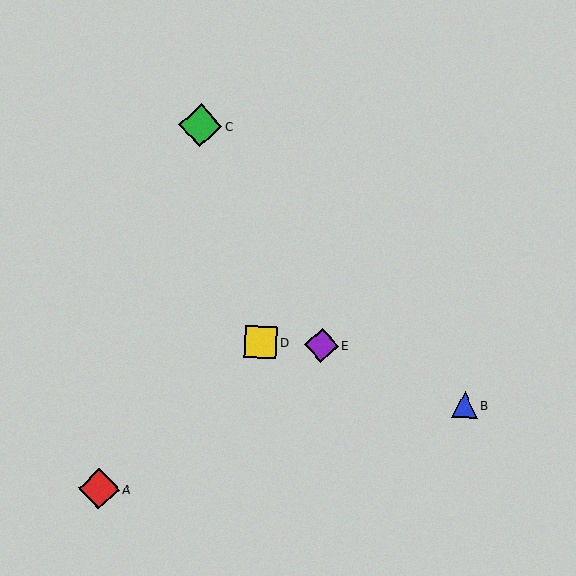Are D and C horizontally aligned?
No, D is at y≈342 and C is at y≈125.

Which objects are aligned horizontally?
Objects D, E are aligned horizontally.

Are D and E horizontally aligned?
Yes, both are at y≈342.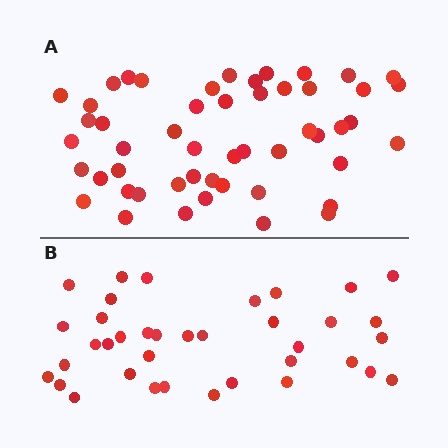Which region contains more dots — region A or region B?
Region A (the top region) has more dots.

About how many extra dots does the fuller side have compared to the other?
Region A has approximately 15 more dots than region B.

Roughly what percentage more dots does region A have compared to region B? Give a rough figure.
About 40% more.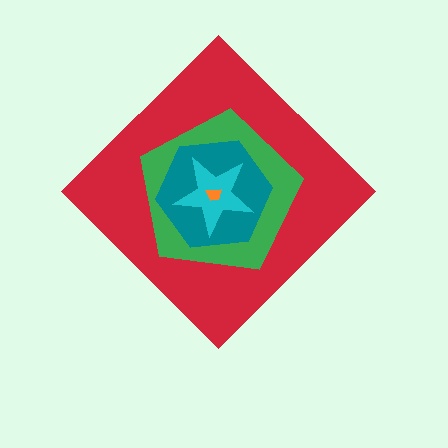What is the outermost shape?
The red diamond.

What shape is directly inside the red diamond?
The green pentagon.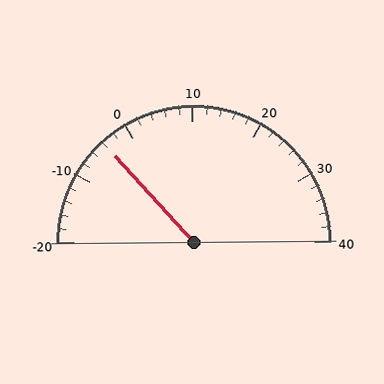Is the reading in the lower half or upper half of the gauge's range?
The reading is in the lower half of the range (-20 to 40).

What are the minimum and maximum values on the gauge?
The gauge ranges from -20 to 40.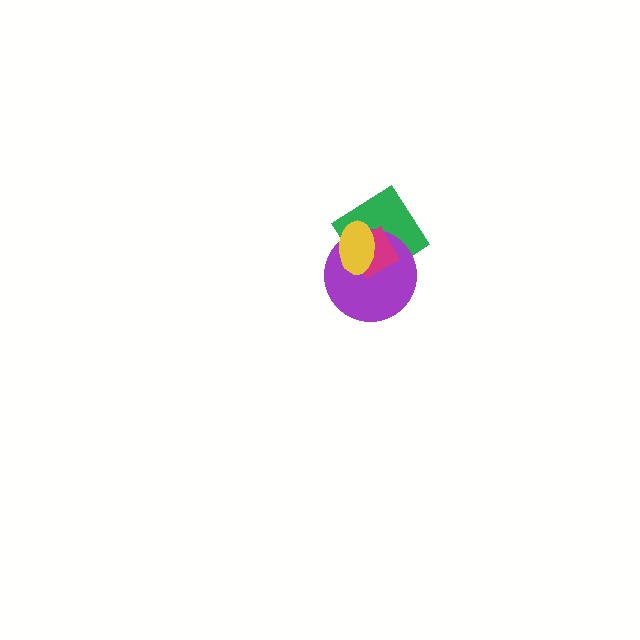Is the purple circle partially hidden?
Yes, it is partially covered by another shape.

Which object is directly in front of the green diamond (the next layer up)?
The purple circle is directly in front of the green diamond.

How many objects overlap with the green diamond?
3 objects overlap with the green diamond.